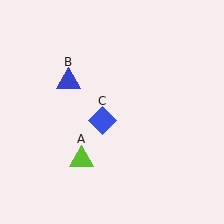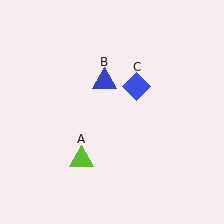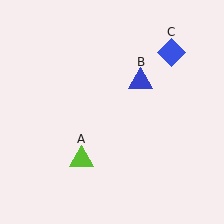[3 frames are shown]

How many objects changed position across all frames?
2 objects changed position: blue triangle (object B), blue diamond (object C).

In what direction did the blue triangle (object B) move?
The blue triangle (object B) moved right.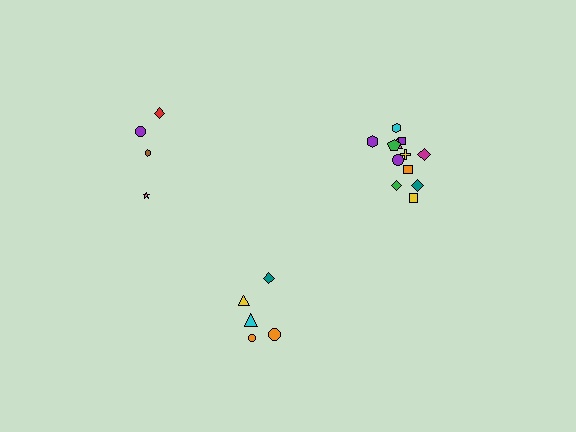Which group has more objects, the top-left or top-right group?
The top-right group.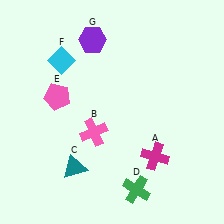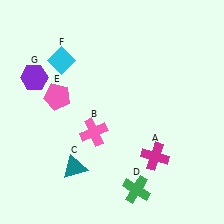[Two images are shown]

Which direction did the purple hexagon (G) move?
The purple hexagon (G) moved left.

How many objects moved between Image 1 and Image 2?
1 object moved between the two images.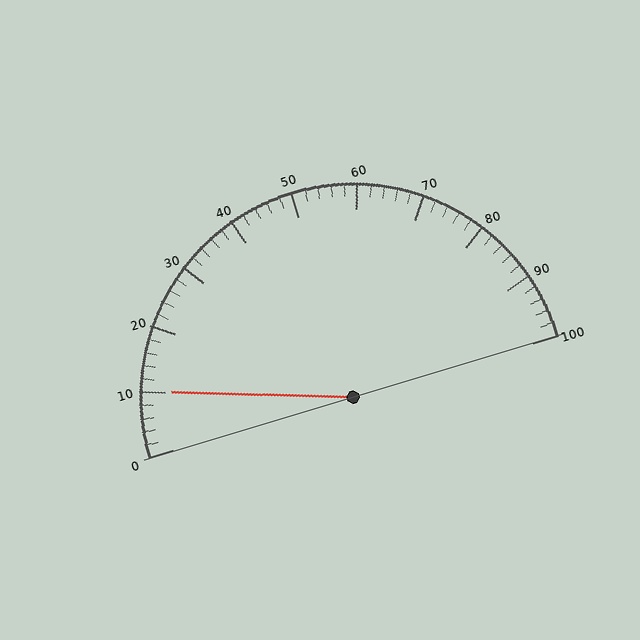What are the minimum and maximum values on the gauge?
The gauge ranges from 0 to 100.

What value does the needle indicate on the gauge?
The needle indicates approximately 10.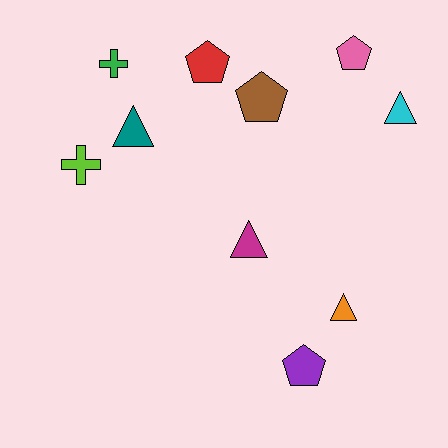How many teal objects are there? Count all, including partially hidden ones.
There is 1 teal object.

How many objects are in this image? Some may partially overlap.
There are 10 objects.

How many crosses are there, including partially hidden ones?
There are 2 crosses.